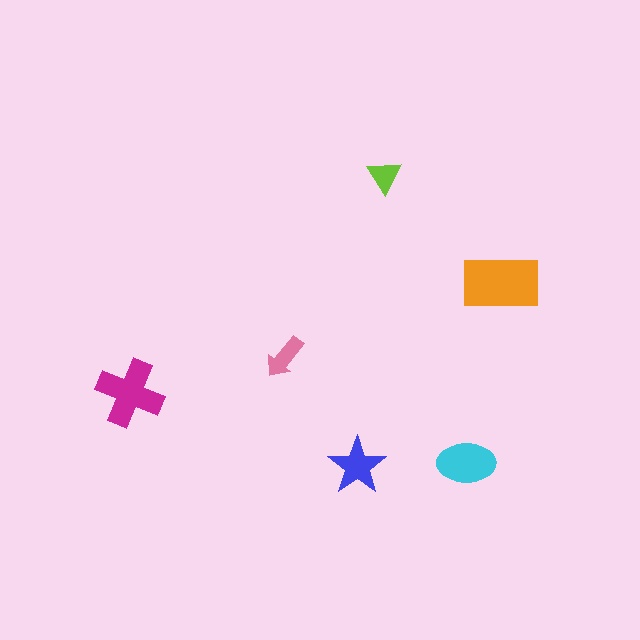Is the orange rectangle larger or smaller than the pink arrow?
Larger.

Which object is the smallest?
The lime triangle.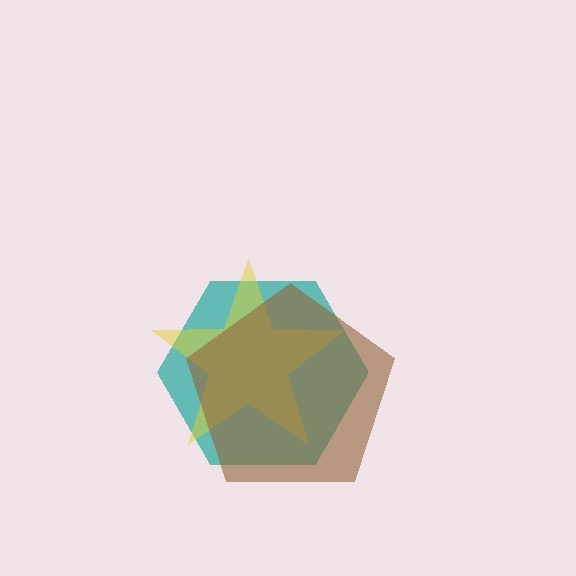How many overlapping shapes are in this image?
There are 3 overlapping shapes in the image.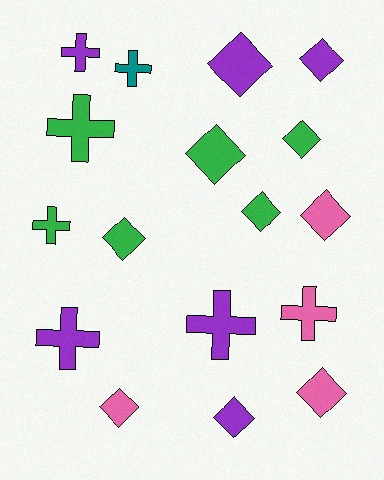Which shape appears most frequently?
Diamond, with 10 objects.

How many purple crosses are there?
There are 3 purple crosses.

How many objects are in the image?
There are 17 objects.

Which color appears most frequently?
Green, with 6 objects.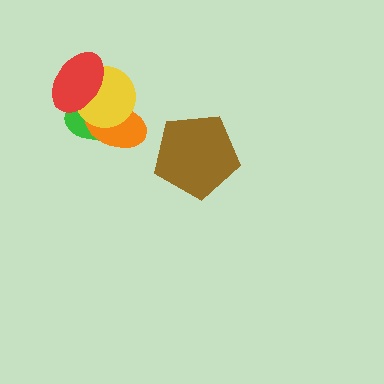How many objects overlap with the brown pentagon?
0 objects overlap with the brown pentagon.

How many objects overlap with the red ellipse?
3 objects overlap with the red ellipse.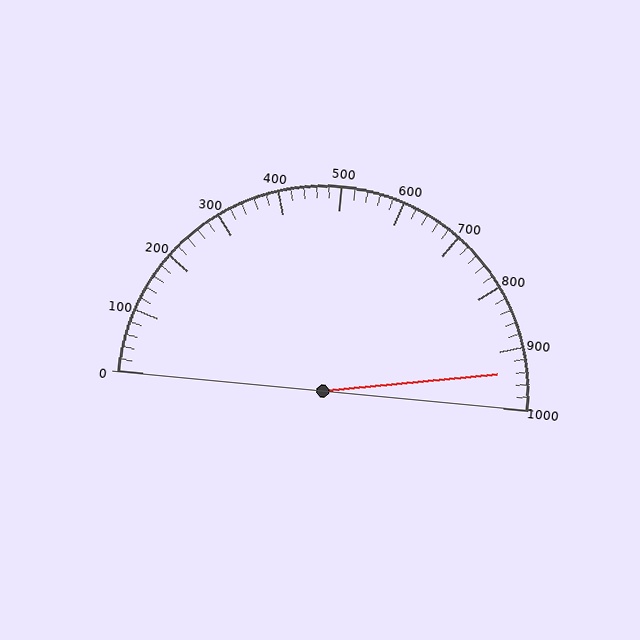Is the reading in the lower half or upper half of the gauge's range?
The reading is in the upper half of the range (0 to 1000).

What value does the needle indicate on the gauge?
The needle indicates approximately 940.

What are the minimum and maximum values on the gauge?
The gauge ranges from 0 to 1000.